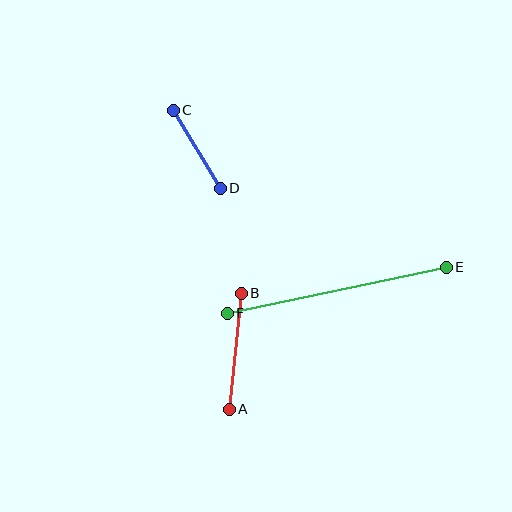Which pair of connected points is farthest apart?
Points E and F are farthest apart.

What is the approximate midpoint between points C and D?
The midpoint is at approximately (197, 149) pixels.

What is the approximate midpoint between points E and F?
The midpoint is at approximately (337, 290) pixels.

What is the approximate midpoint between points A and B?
The midpoint is at approximately (235, 351) pixels.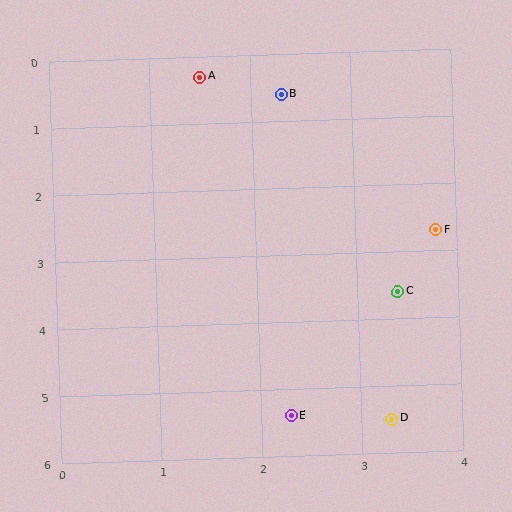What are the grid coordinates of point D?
Point D is at approximately (3.3, 5.5).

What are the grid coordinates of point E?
Point E is at approximately (2.3, 5.4).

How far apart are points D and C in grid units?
Points D and C are about 1.9 grid units apart.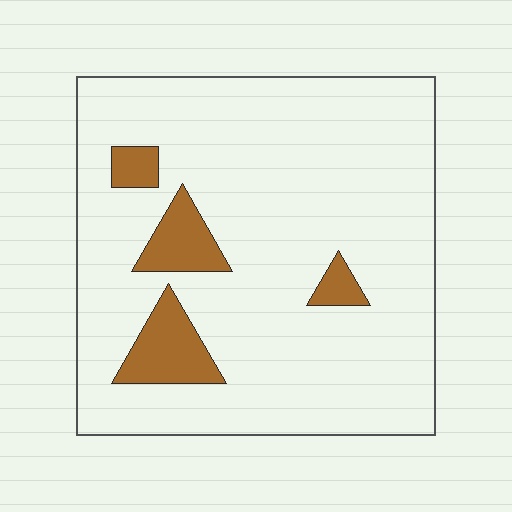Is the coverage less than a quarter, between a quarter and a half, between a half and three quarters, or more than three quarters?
Less than a quarter.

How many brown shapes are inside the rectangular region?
4.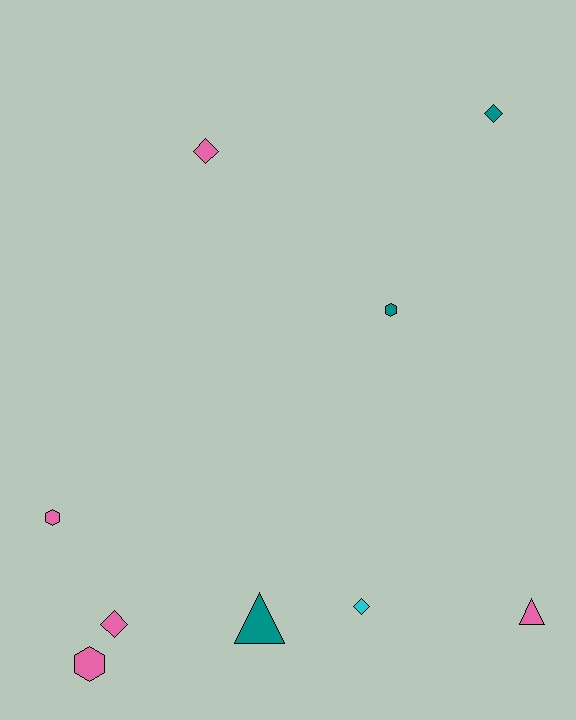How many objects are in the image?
There are 9 objects.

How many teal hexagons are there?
There is 1 teal hexagon.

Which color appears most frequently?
Pink, with 5 objects.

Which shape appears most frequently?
Diamond, with 4 objects.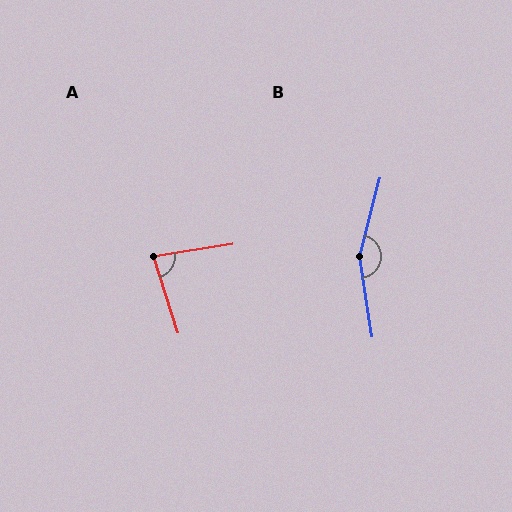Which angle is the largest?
B, at approximately 157 degrees.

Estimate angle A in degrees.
Approximately 81 degrees.